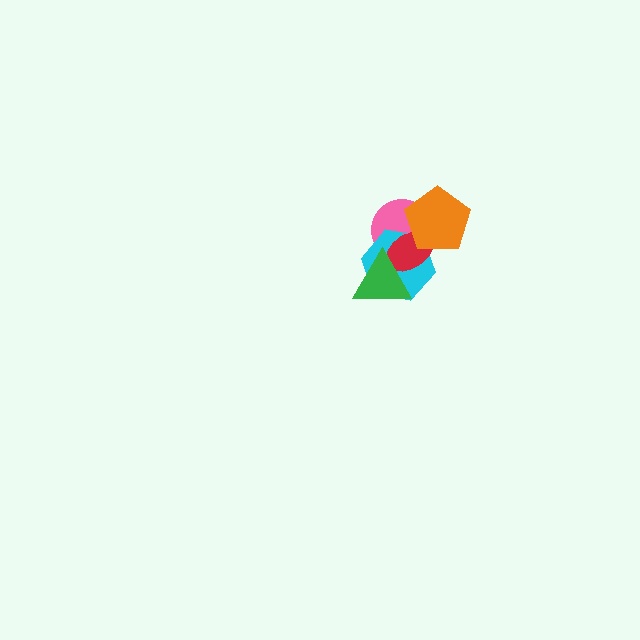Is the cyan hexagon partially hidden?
Yes, it is partially covered by another shape.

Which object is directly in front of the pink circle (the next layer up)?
The cyan hexagon is directly in front of the pink circle.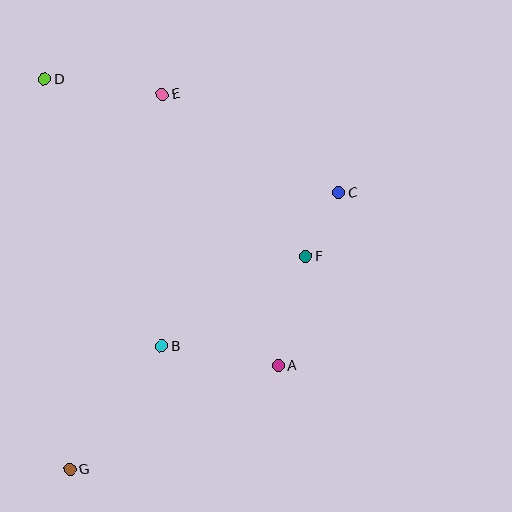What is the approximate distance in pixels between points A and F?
The distance between A and F is approximately 113 pixels.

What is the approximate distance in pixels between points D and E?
The distance between D and E is approximately 119 pixels.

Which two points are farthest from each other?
Points D and G are farthest from each other.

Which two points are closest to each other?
Points C and F are closest to each other.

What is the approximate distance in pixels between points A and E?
The distance between A and E is approximately 295 pixels.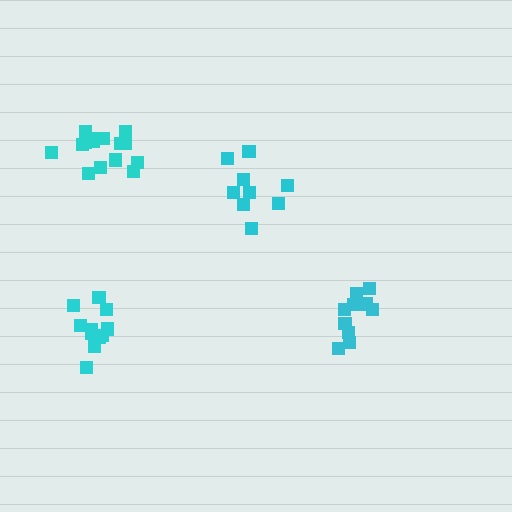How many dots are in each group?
Group 1: 12 dots, Group 2: 9 dots, Group 3: 11 dots, Group 4: 15 dots (47 total).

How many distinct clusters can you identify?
There are 4 distinct clusters.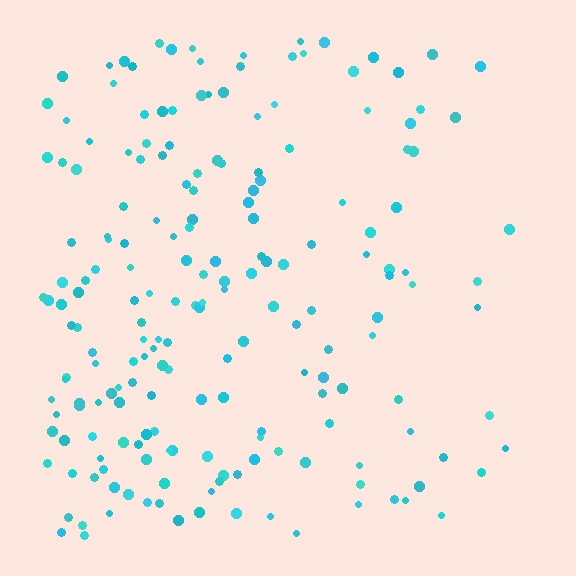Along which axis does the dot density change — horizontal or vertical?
Horizontal.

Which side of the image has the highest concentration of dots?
The left.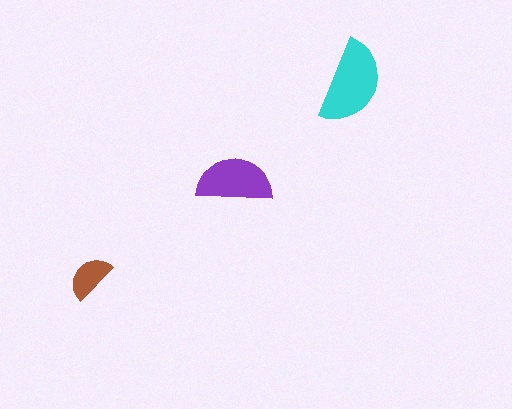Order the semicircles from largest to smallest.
the cyan one, the purple one, the brown one.